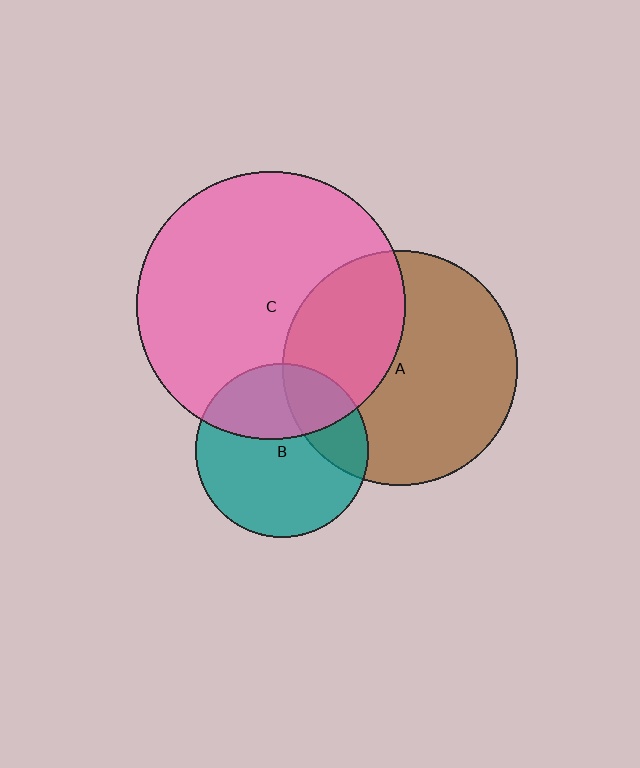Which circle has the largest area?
Circle C (pink).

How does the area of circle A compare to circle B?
Approximately 1.8 times.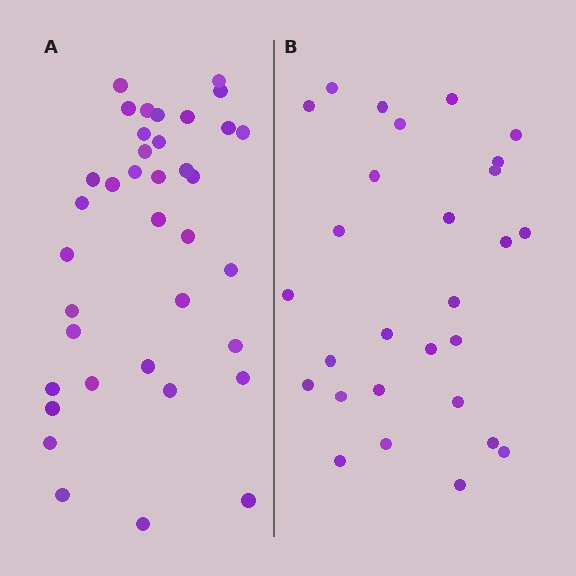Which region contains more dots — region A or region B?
Region A (the left region) has more dots.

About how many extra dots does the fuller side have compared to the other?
Region A has roughly 8 or so more dots than region B.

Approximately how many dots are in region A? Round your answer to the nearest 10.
About 40 dots. (The exact count is 37, which rounds to 40.)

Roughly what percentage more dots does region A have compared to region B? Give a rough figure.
About 30% more.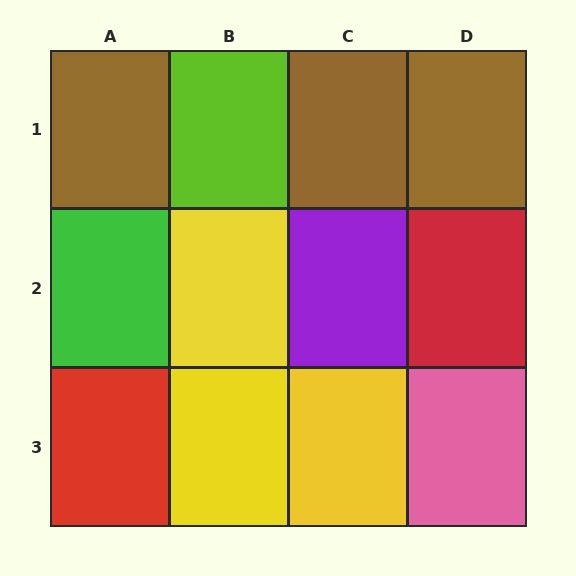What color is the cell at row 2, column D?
Red.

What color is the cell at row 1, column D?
Brown.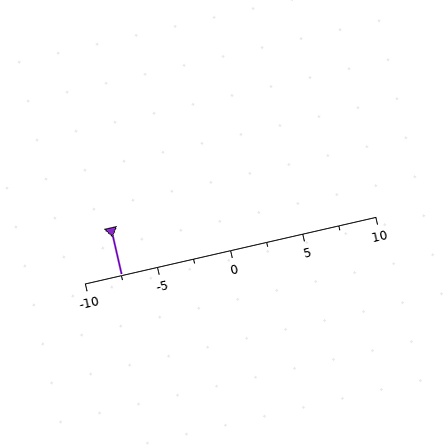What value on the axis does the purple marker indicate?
The marker indicates approximately -7.5.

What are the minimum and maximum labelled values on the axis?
The axis runs from -10 to 10.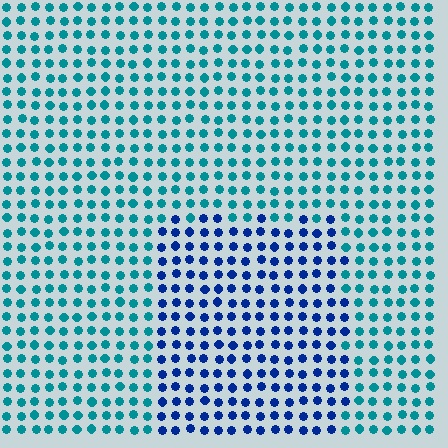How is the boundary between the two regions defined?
The boundary is defined purely by a slight shift in hue (about 42 degrees). Spacing, size, and orientation are identical on both sides.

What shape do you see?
I see a rectangle.